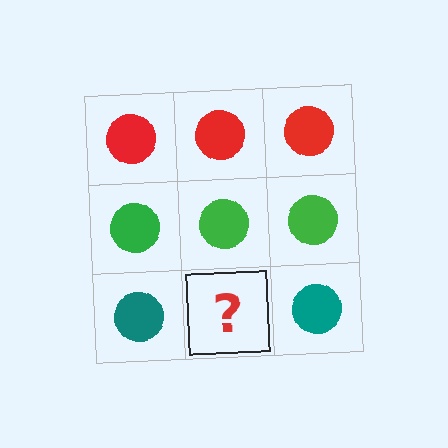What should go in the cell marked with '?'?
The missing cell should contain a teal circle.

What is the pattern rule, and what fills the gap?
The rule is that each row has a consistent color. The gap should be filled with a teal circle.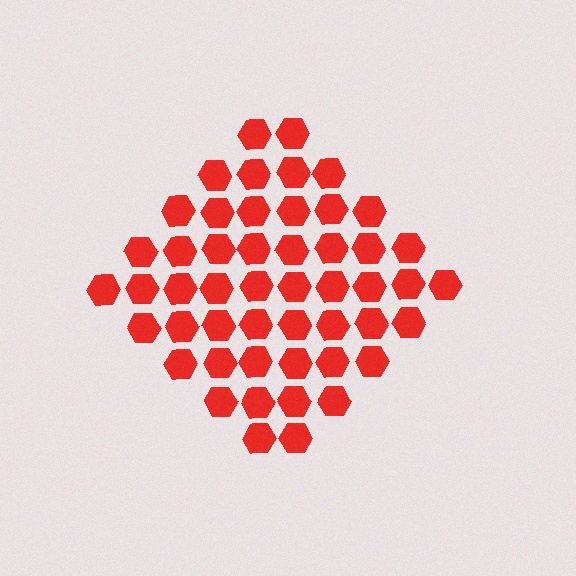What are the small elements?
The small elements are hexagons.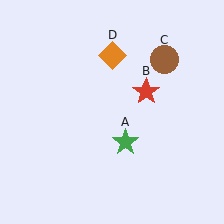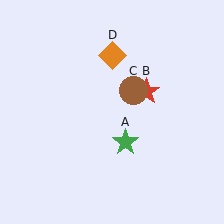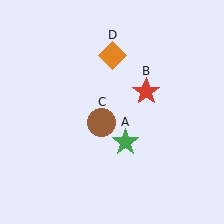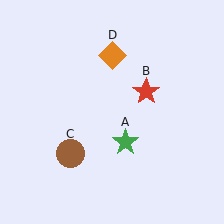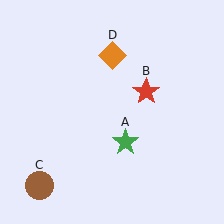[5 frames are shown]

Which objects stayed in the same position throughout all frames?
Green star (object A) and red star (object B) and orange diamond (object D) remained stationary.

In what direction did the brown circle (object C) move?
The brown circle (object C) moved down and to the left.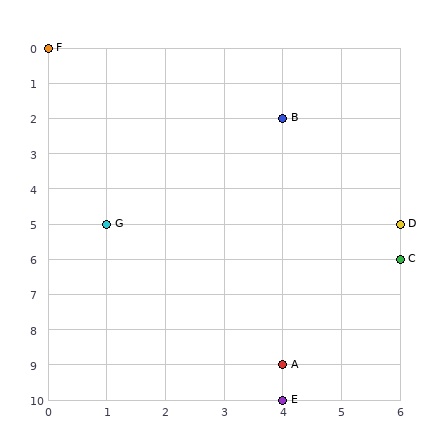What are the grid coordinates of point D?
Point D is at grid coordinates (6, 5).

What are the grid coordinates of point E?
Point E is at grid coordinates (4, 10).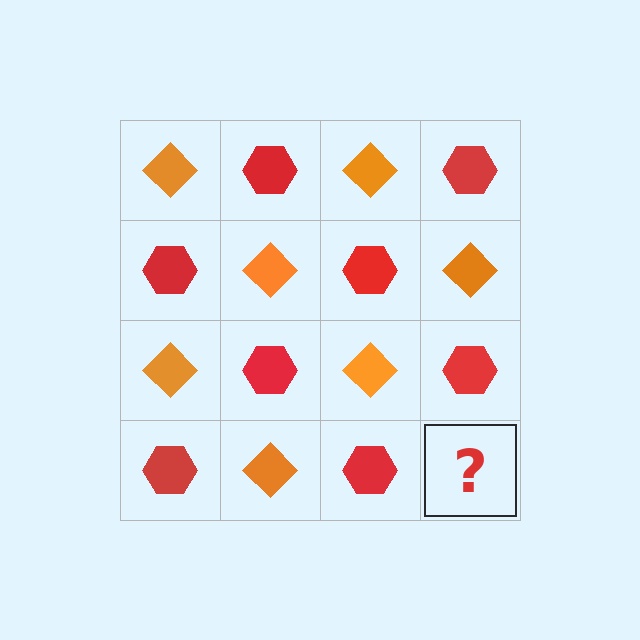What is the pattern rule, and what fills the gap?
The rule is that it alternates orange diamond and red hexagon in a checkerboard pattern. The gap should be filled with an orange diamond.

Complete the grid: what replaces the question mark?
The question mark should be replaced with an orange diamond.